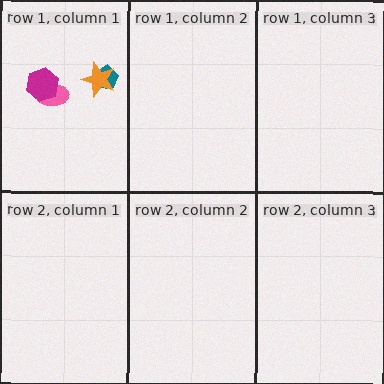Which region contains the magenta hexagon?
The row 1, column 1 region.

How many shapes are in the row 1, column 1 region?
4.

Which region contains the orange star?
The row 1, column 1 region.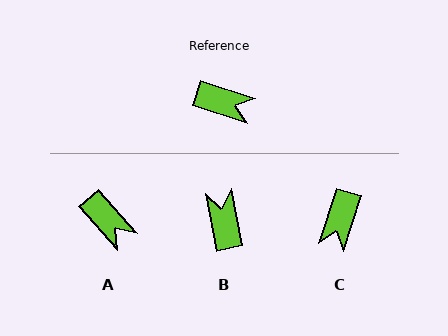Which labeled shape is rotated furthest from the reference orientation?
B, about 119 degrees away.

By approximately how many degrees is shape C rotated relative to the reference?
Approximately 89 degrees clockwise.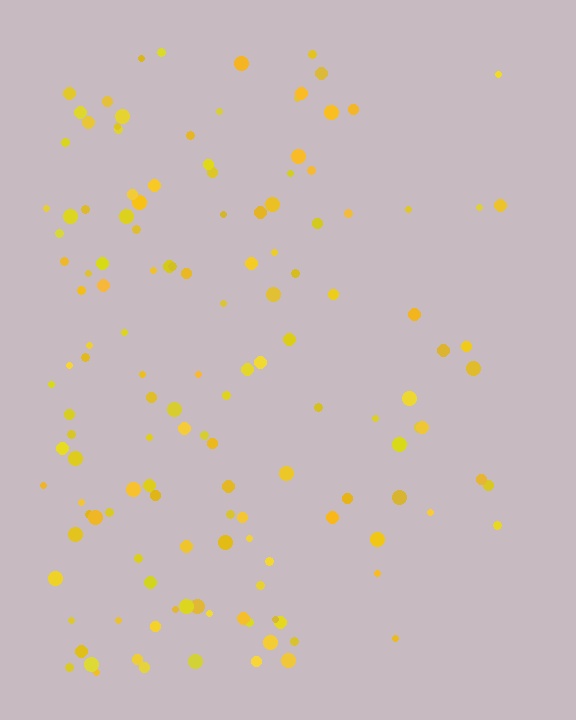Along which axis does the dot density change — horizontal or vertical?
Horizontal.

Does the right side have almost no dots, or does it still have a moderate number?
Still a moderate number, just noticeably fewer than the left.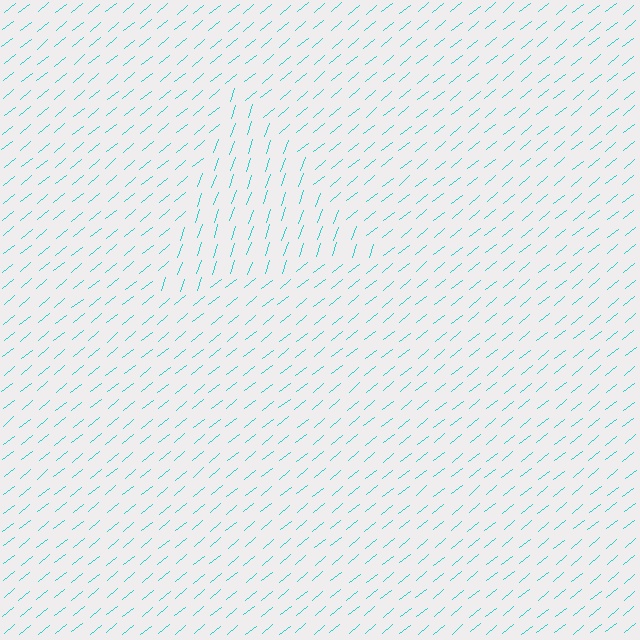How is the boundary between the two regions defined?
The boundary is defined purely by a change in line orientation (approximately 32 degrees difference). All lines are the same color and thickness.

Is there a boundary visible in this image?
Yes, there is a texture boundary formed by a change in line orientation.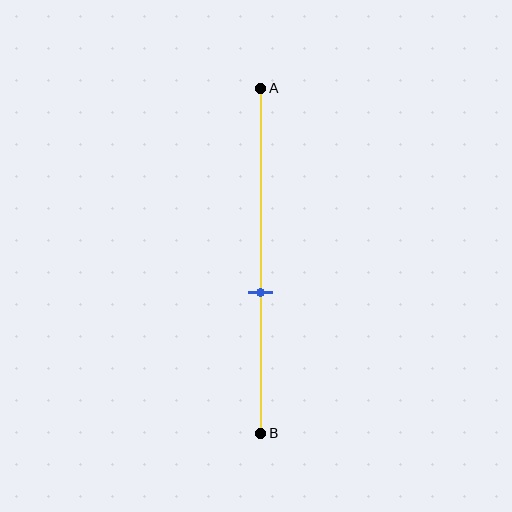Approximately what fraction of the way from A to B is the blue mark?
The blue mark is approximately 60% of the way from A to B.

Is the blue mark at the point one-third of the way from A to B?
No, the mark is at about 60% from A, not at the 33% one-third point.